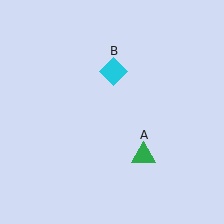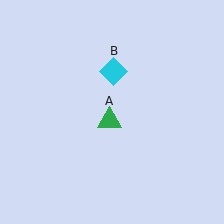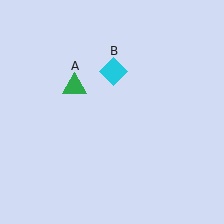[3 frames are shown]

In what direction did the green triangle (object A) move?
The green triangle (object A) moved up and to the left.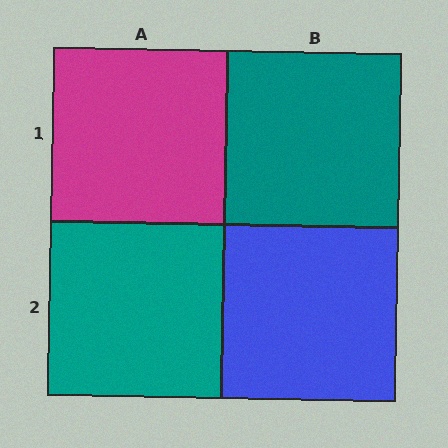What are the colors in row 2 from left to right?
Teal, blue.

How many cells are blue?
1 cell is blue.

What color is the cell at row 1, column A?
Magenta.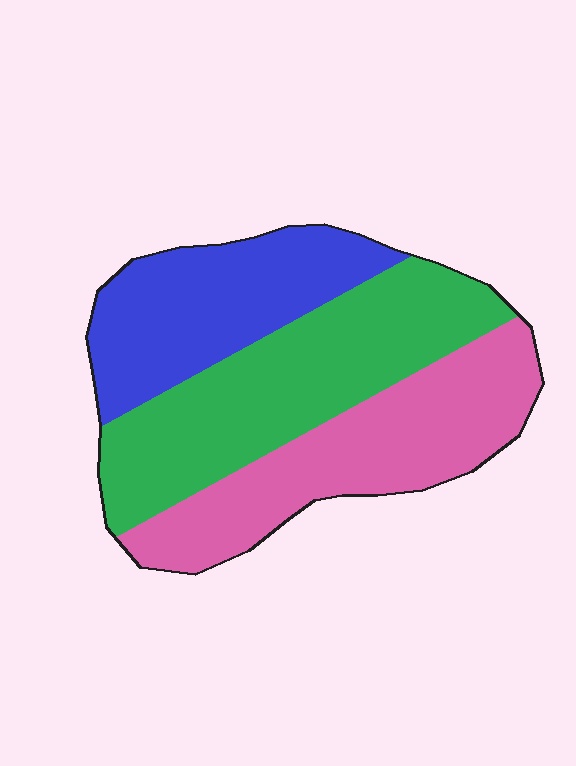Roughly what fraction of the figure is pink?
Pink takes up between a third and a half of the figure.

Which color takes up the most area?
Green, at roughly 40%.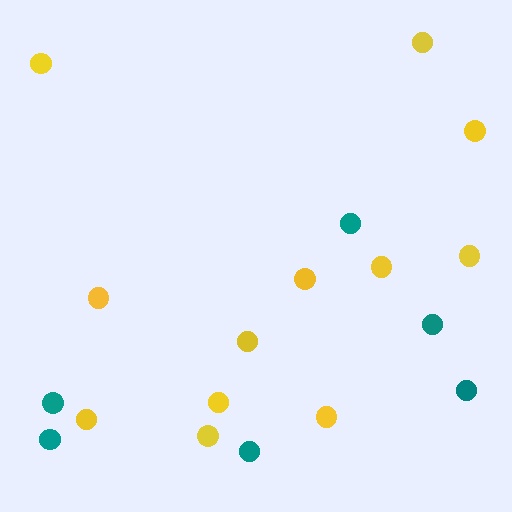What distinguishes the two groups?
There are 2 groups: one group of yellow circles (12) and one group of teal circles (6).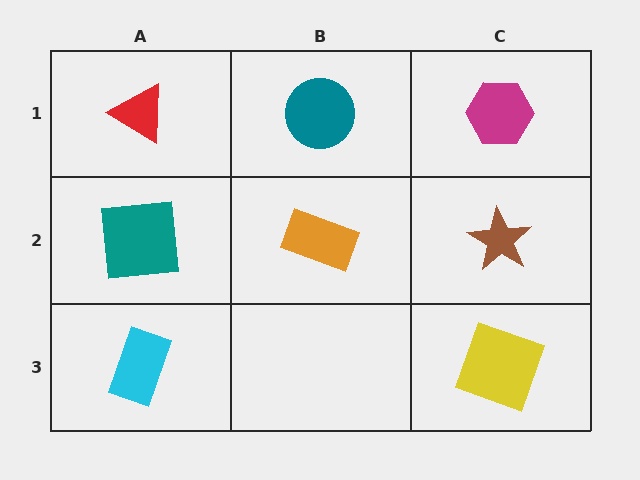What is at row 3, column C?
A yellow square.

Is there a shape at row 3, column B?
No, that cell is empty.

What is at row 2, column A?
A teal square.